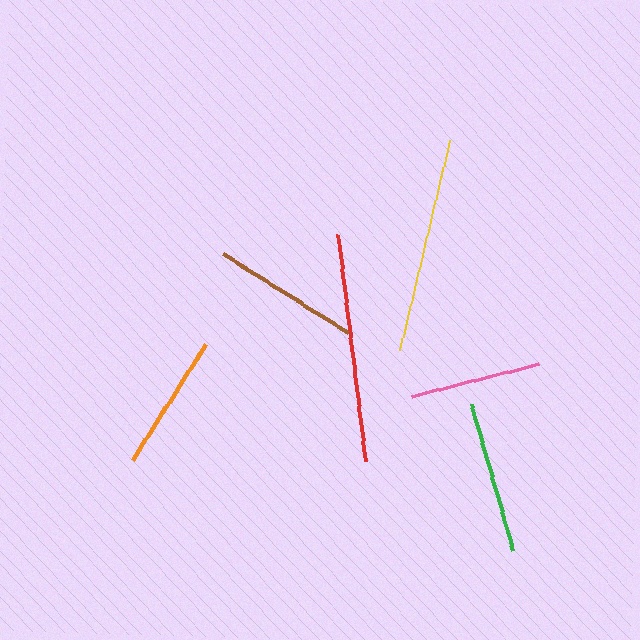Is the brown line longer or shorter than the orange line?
The brown line is longer than the orange line.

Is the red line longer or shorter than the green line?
The red line is longer than the green line.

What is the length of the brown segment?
The brown segment is approximately 148 pixels long.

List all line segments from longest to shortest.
From longest to shortest: red, yellow, green, brown, orange, pink.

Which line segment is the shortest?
The pink line is the shortest at approximately 131 pixels.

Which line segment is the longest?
The red line is the longest at approximately 229 pixels.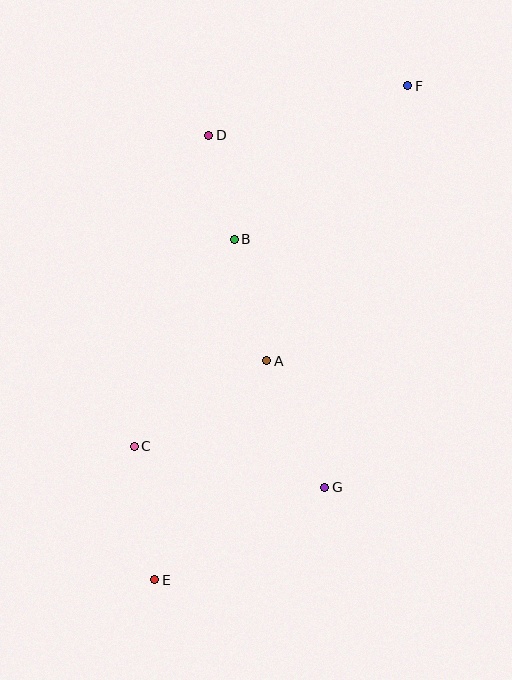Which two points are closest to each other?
Points B and D are closest to each other.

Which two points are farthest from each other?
Points E and F are farthest from each other.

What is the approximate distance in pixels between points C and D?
The distance between C and D is approximately 320 pixels.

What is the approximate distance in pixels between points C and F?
The distance between C and F is approximately 452 pixels.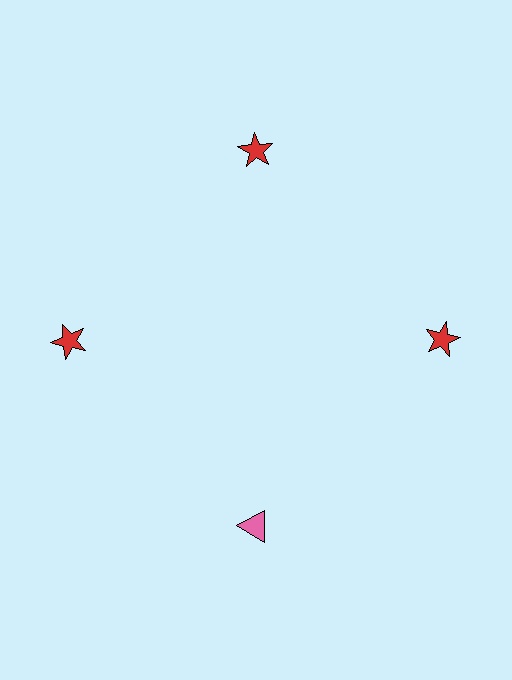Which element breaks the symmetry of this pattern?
The pink triangle at roughly the 6 o'clock position breaks the symmetry. All other shapes are red stars.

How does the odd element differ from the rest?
It differs in both color (pink instead of red) and shape (triangle instead of star).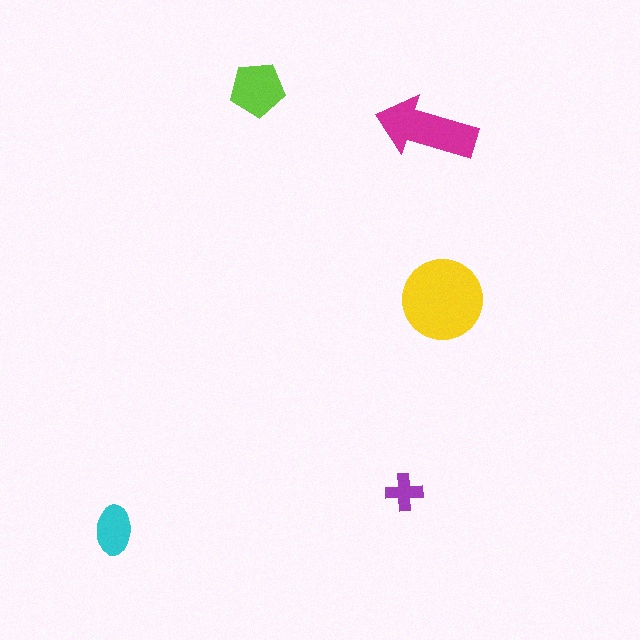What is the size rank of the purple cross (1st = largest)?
5th.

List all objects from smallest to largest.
The purple cross, the cyan ellipse, the lime pentagon, the magenta arrow, the yellow circle.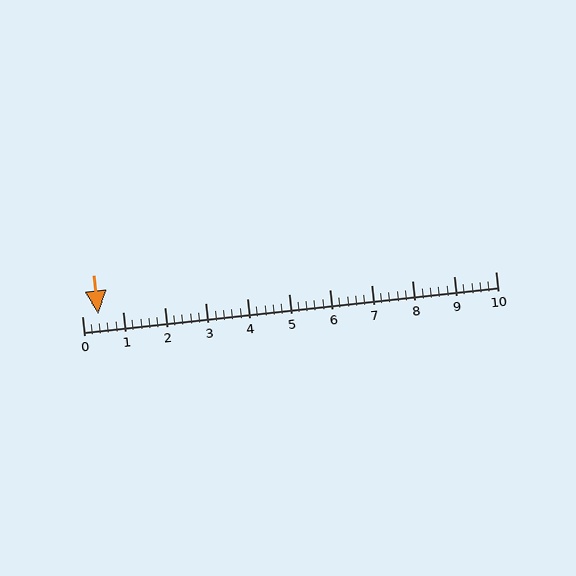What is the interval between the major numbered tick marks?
The major tick marks are spaced 1 units apart.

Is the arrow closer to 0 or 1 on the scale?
The arrow is closer to 0.